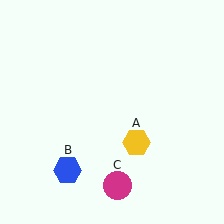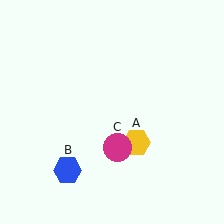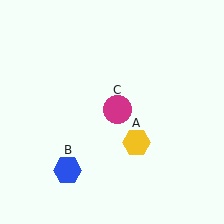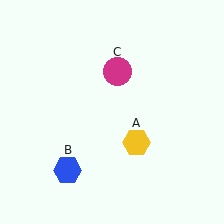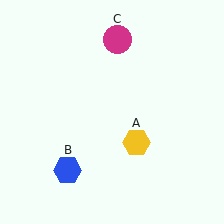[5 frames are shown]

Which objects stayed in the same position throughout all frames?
Yellow hexagon (object A) and blue hexagon (object B) remained stationary.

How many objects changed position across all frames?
1 object changed position: magenta circle (object C).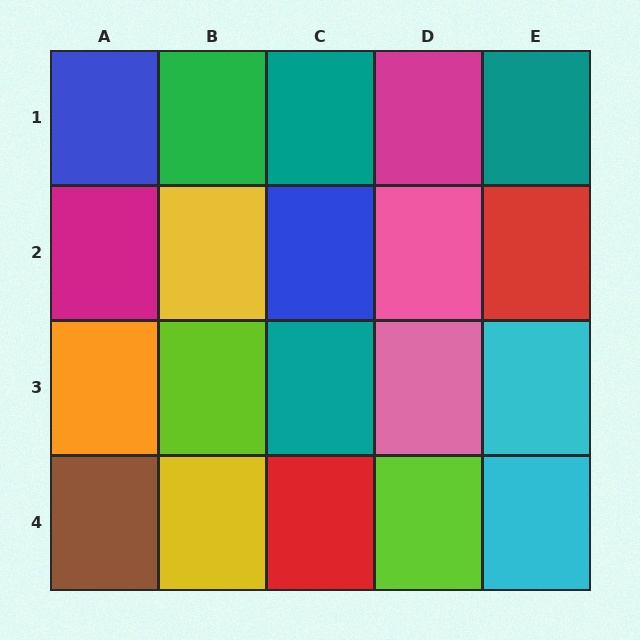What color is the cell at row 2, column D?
Pink.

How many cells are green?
1 cell is green.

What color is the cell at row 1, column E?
Teal.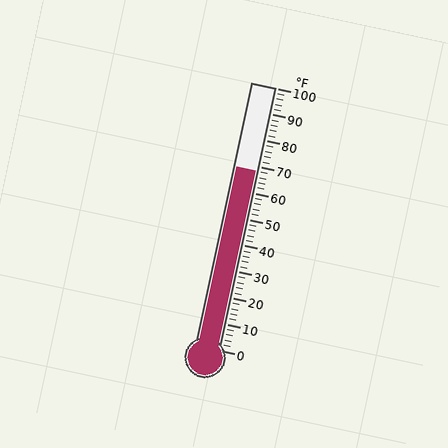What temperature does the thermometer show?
The thermometer shows approximately 68°F.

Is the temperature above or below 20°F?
The temperature is above 20°F.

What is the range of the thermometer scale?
The thermometer scale ranges from 0°F to 100°F.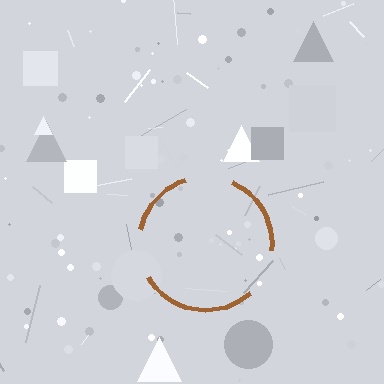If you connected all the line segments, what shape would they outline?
They would outline a circle.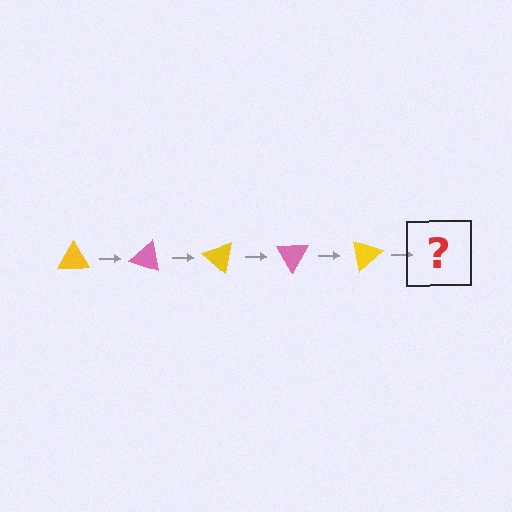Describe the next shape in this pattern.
It should be a pink triangle, rotated 100 degrees from the start.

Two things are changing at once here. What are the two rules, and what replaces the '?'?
The two rules are that it rotates 20 degrees each step and the color cycles through yellow and pink. The '?' should be a pink triangle, rotated 100 degrees from the start.